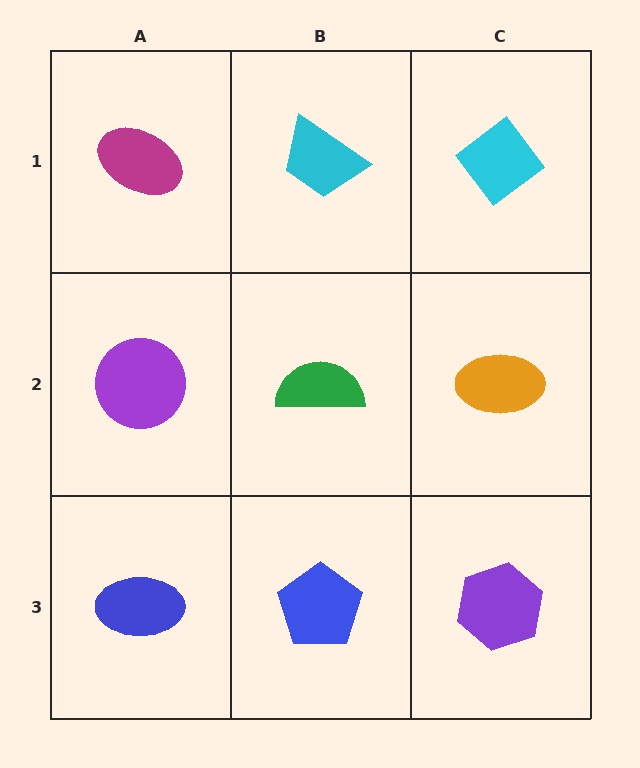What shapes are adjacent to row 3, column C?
An orange ellipse (row 2, column C), a blue pentagon (row 3, column B).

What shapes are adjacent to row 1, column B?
A green semicircle (row 2, column B), a magenta ellipse (row 1, column A), a cyan diamond (row 1, column C).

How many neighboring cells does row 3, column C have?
2.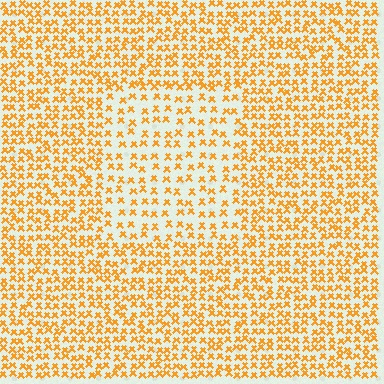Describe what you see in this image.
The image contains small orange elements arranged at two different densities. A rectangle-shaped region is visible where the elements are less densely packed than the surrounding area.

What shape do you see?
I see a rectangle.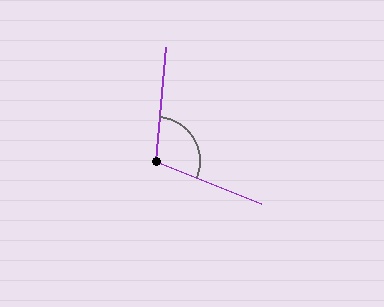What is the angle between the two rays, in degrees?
Approximately 107 degrees.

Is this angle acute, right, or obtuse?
It is obtuse.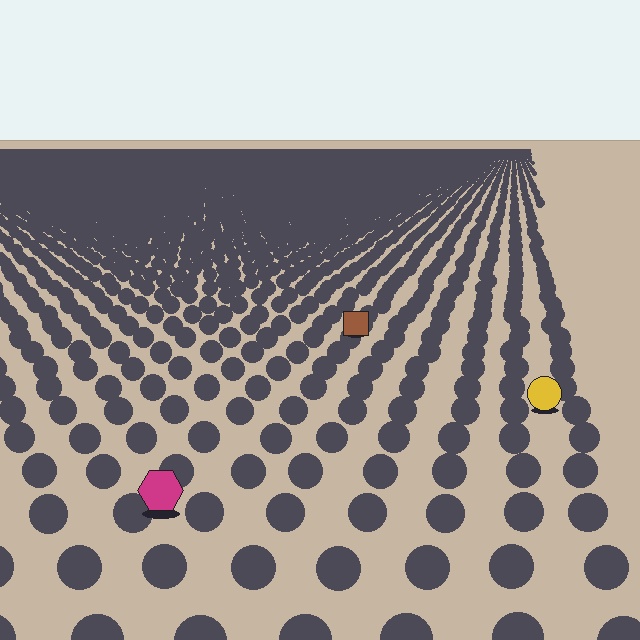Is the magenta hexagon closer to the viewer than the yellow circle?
Yes. The magenta hexagon is closer — you can tell from the texture gradient: the ground texture is coarser near it.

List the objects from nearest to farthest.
From nearest to farthest: the magenta hexagon, the yellow circle, the brown square.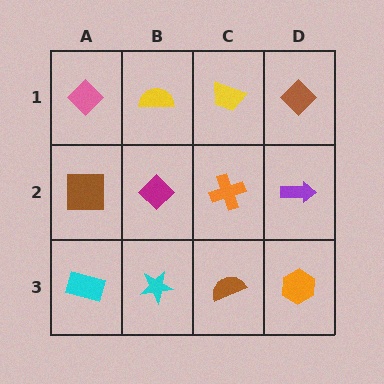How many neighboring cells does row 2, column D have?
3.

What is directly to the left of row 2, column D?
An orange cross.